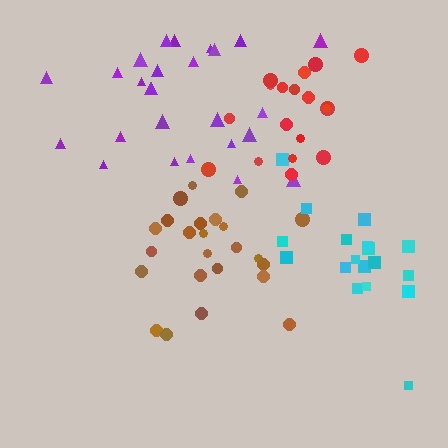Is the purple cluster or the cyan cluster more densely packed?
Purple.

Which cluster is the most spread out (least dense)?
Cyan.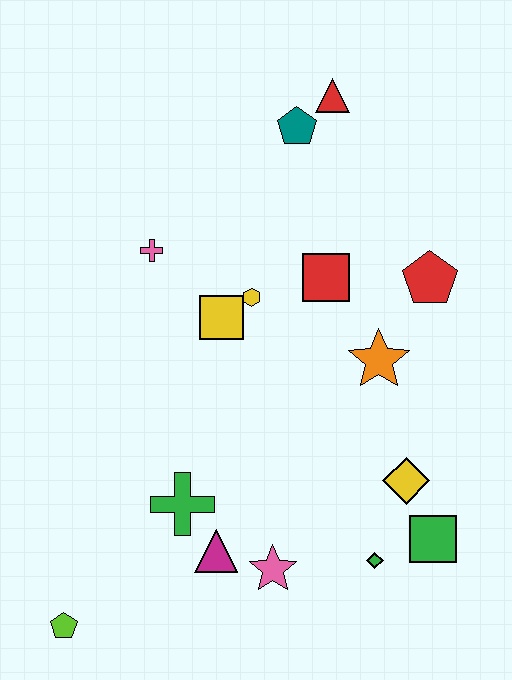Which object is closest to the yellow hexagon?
The yellow square is closest to the yellow hexagon.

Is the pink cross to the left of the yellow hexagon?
Yes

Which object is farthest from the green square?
The red triangle is farthest from the green square.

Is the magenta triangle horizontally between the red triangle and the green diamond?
No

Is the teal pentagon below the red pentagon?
No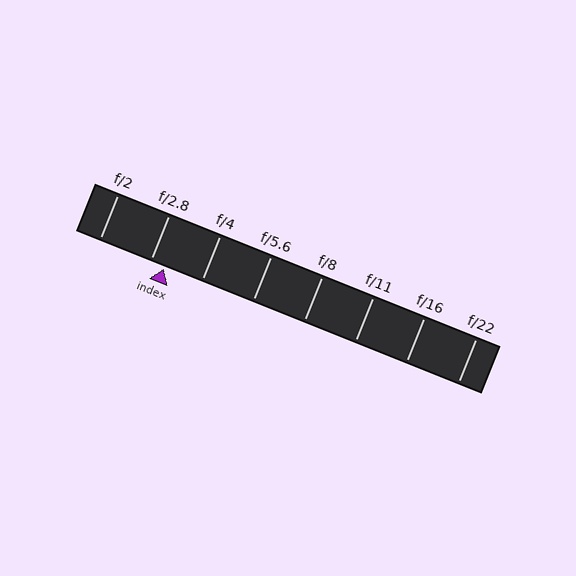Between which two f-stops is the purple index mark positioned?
The index mark is between f/2.8 and f/4.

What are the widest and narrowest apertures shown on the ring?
The widest aperture shown is f/2 and the narrowest is f/22.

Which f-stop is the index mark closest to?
The index mark is closest to f/2.8.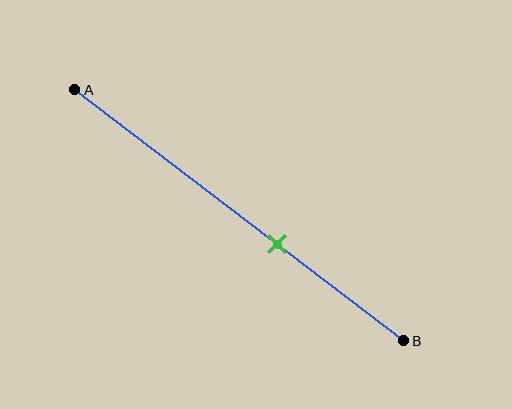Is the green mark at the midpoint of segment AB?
No, the mark is at about 60% from A, not at the 50% midpoint.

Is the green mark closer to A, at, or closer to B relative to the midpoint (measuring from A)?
The green mark is closer to point B than the midpoint of segment AB.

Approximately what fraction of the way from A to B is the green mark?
The green mark is approximately 60% of the way from A to B.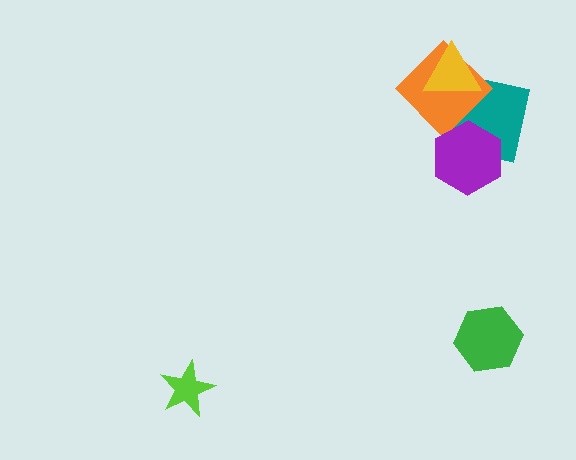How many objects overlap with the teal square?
3 objects overlap with the teal square.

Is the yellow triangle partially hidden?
No, no other shape covers it.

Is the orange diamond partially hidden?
Yes, it is partially covered by another shape.